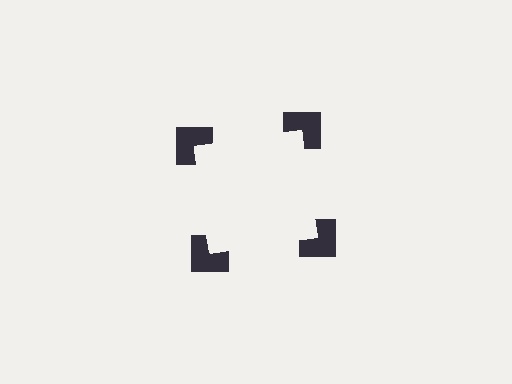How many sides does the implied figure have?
4 sides.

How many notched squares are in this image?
There are 4 — one at each vertex of the illusory square.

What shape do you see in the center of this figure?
An illusory square — its edges are inferred from the aligned wedge cuts in the notched squares, not physically drawn.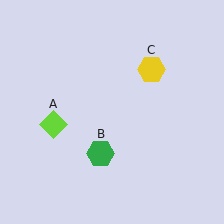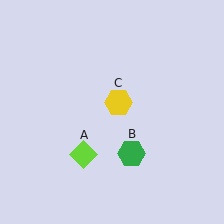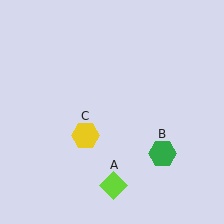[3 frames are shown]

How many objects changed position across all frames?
3 objects changed position: lime diamond (object A), green hexagon (object B), yellow hexagon (object C).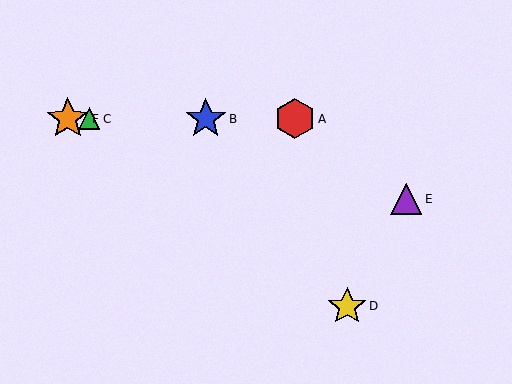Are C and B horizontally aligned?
Yes, both are at y≈119.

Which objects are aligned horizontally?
Objects A, B, C, F are aligned horizontally.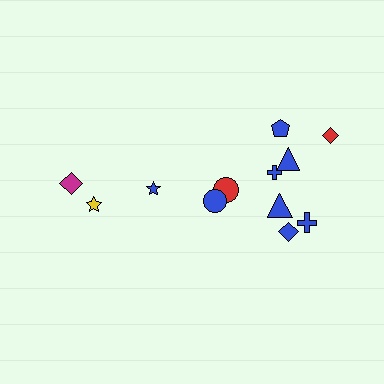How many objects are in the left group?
There are 4 objects.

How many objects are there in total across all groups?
There are 12 objects.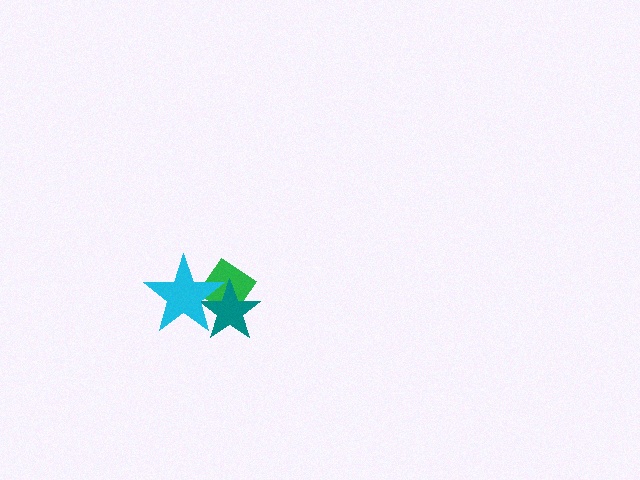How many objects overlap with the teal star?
2 objects overlap with the teal star.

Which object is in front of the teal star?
The cyan star is in front of the teal star.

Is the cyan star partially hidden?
No, no other shape covers it.